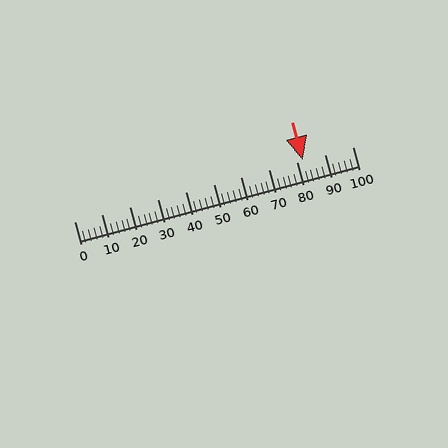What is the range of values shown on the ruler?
The ruler shows values from 0 to 100.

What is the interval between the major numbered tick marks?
The major tick marks are spaced 10 units apart.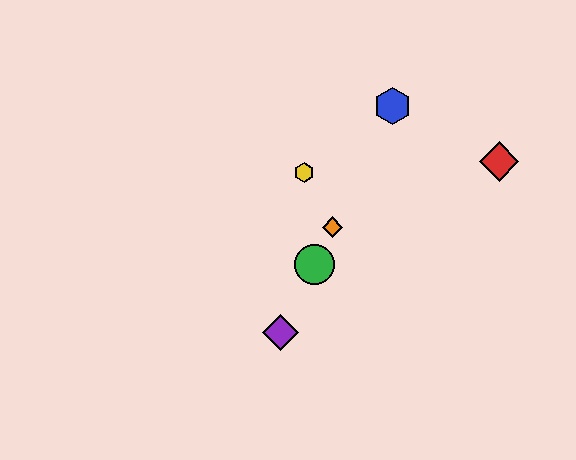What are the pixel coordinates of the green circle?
The green circle is at (314, 264).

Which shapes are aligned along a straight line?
The blue hexagon, the green circle, the purple diamond, the orange diamond are aligned along a straight line.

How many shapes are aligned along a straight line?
4 shapes (the blue hexagon, the green circle, the purple diamond, the orange diamond) are aligned along a straight line.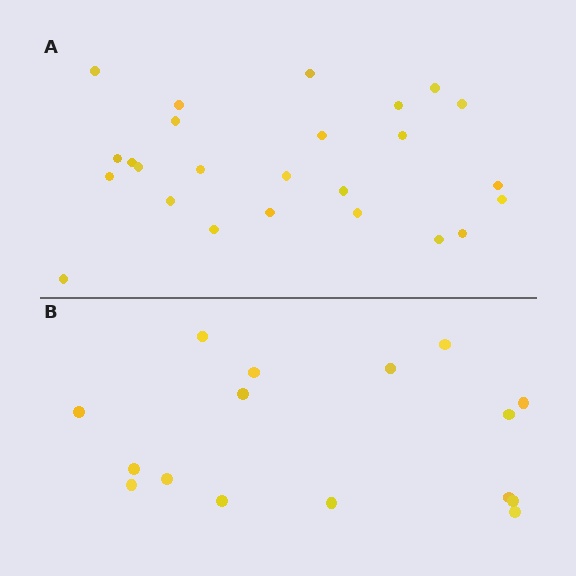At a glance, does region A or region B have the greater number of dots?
Region A (the top region) has more dots.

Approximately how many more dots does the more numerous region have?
Region A has roughly 8 or so more dots than region B.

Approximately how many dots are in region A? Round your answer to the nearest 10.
About 20 dots. (The exact count is 25, which rounds to 20.)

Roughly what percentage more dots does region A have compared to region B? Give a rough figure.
About 55% more.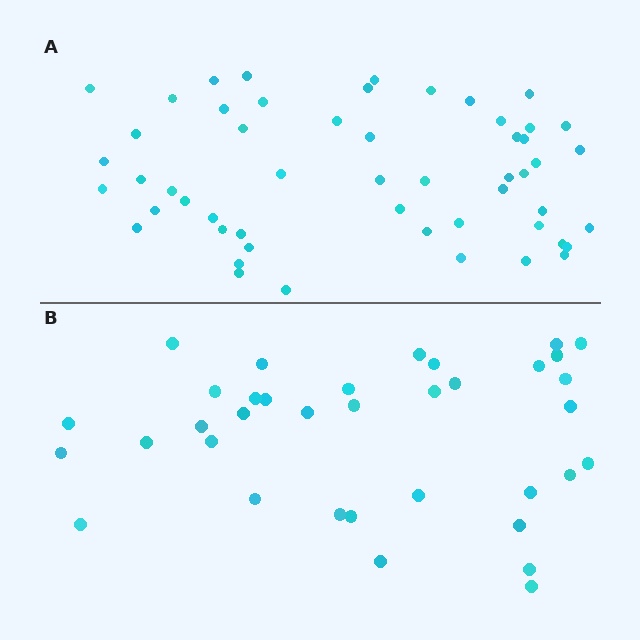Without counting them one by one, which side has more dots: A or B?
Region A (the top region) has more dots.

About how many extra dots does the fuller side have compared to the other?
Region A has approximately 15 more dots than region B.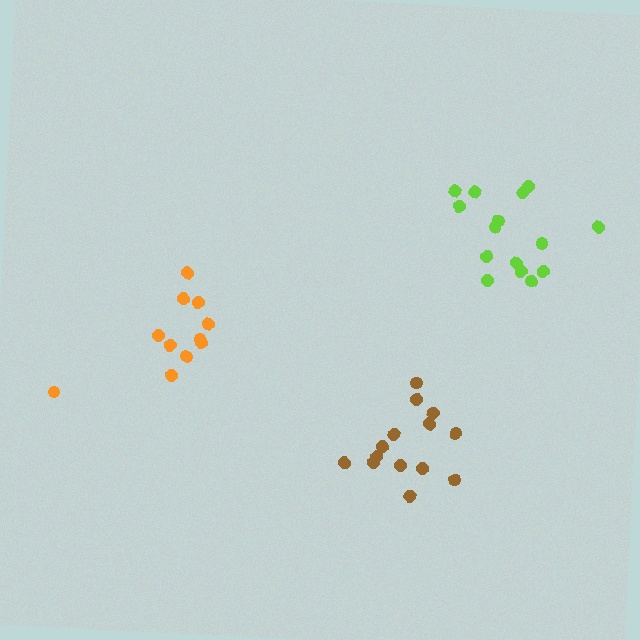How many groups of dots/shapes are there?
There are 3 groups.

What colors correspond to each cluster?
The clusters are colored: orange, lime, brown.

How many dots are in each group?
Group 1: 11 dots, Group 2: 15 dots, Group 3: 14 dots (40 total).